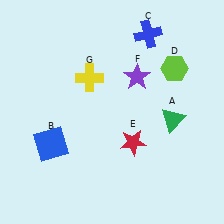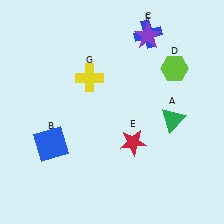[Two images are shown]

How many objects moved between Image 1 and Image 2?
1 object moved between the two images.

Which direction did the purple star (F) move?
The purple star (F) moved up.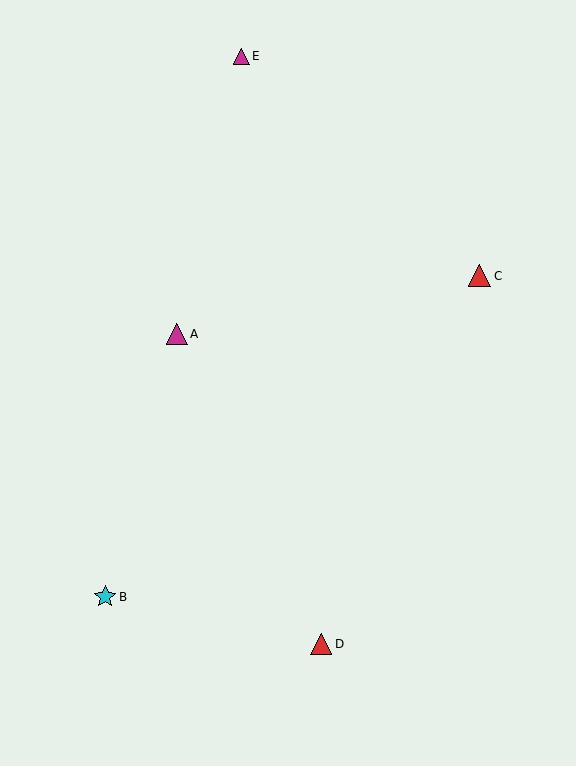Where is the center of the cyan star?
The center of the cyan star is at (105, 597).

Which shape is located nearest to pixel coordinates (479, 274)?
The red triangle (labeled C) at (480, 276) is nearest to that location.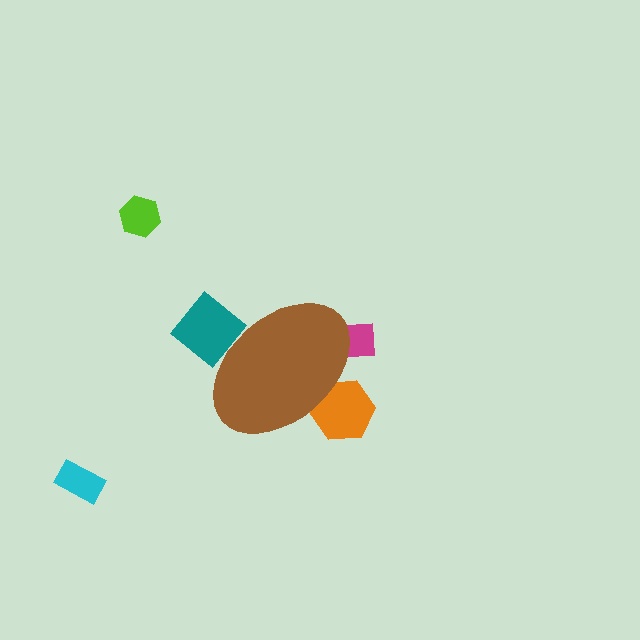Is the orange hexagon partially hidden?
Yes, the orange hexagon is partially hidden behind the brown ellipse.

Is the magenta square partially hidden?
Yes, the magenta square is partially hidden behind the brown ellipse.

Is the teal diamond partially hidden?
Yes, the teal diamond is partially hidden behind the brown ellipse.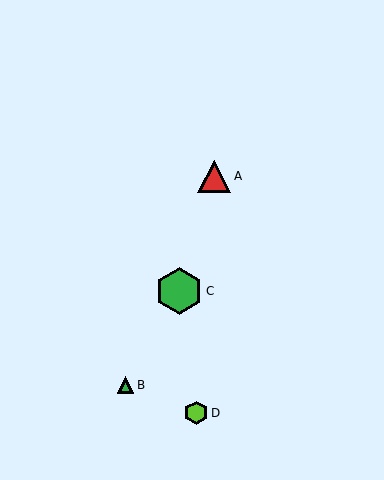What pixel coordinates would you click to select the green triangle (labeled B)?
Click at (125, 385) to select the green triangle B.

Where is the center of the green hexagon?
The center of the green hexagon is at (179, 291).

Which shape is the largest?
The green hexagon (labeled C) is the largest.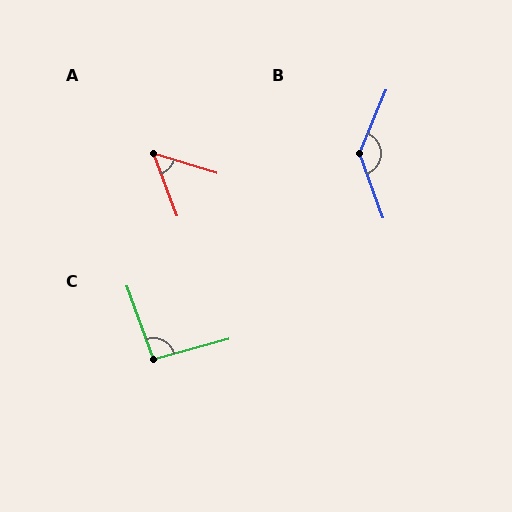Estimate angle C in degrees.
Approximately 94 degrees.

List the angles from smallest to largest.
A (53°), C (94°), B (137°).